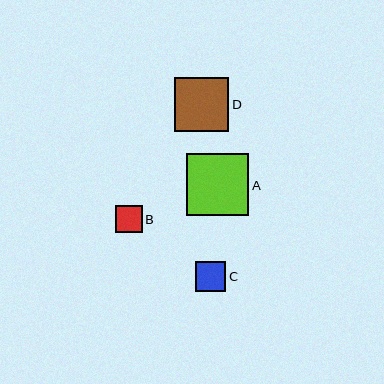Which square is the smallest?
Square B is the smallest with a size of approximately 27 pixels.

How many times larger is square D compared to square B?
Square D is approximately 2.0 times the size of square B.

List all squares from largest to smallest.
From largest to smallest: A, D, C, B.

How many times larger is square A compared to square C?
Square A is approximately 2.1 times the size of square C.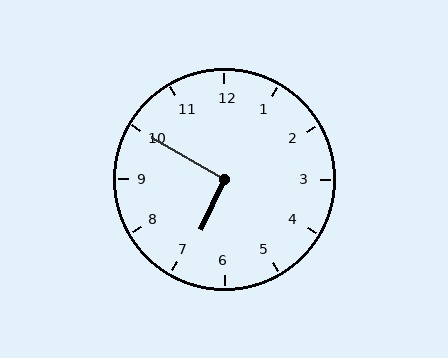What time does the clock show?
6:50.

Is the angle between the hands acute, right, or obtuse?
It is right.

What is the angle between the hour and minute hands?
Approximately 95 degrees.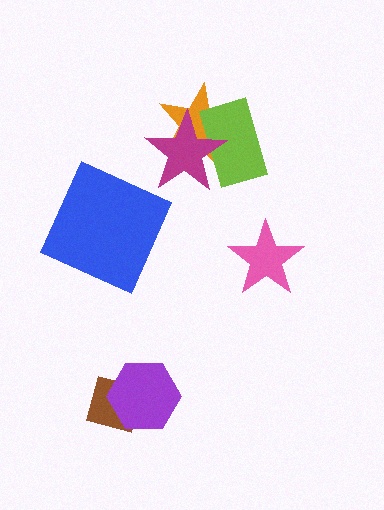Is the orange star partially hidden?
Yes, it is partially covered by another shape.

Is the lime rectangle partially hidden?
Yes, it is partially covered by another shape.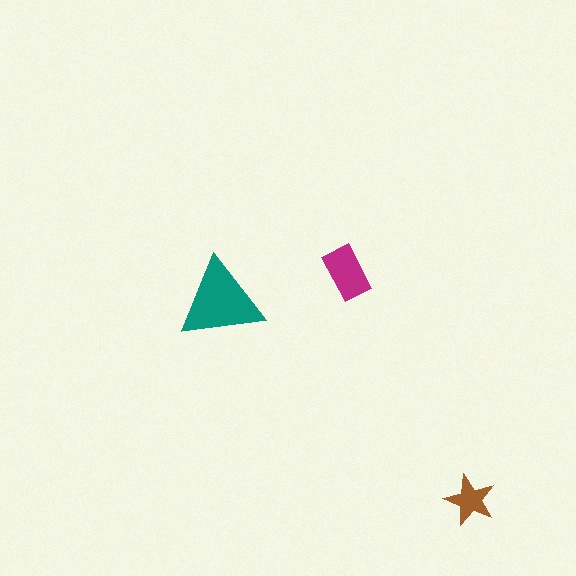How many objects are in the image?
There are 3 objects in the image.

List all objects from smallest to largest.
The brown star, the magenta rectangle, the teal triangle.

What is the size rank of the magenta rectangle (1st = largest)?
2nd.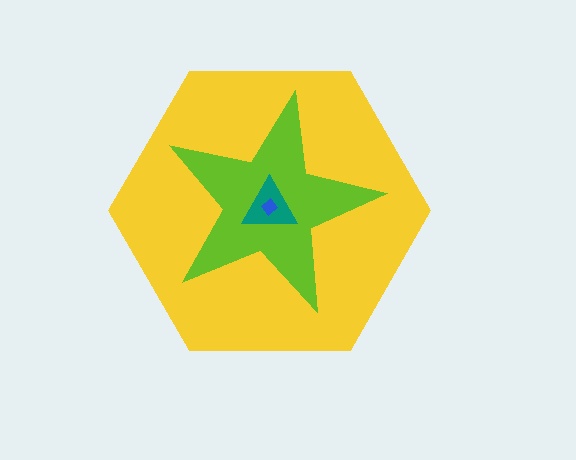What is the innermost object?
The blue diamond.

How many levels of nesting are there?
4.